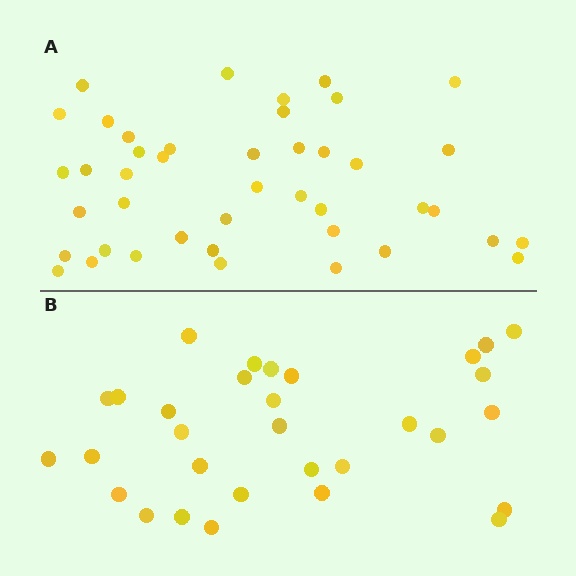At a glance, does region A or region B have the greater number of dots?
Region A (the top region) has more dots.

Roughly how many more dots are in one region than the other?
Region A has roughly 12 or so more dots than region B.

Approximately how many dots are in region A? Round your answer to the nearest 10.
About 40 dots. (The exact count is 43, which rounds to 40.)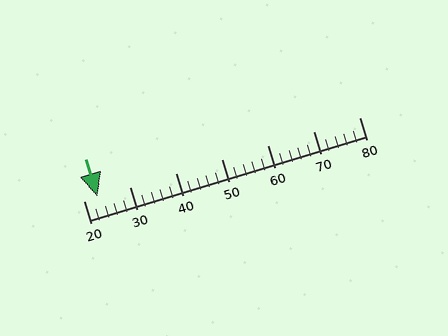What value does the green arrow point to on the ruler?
The green arrow points to approximately 23.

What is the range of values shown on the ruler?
The ruler shows values from 20 to 80.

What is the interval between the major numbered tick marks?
The major tick marks are spaced 10 units apart.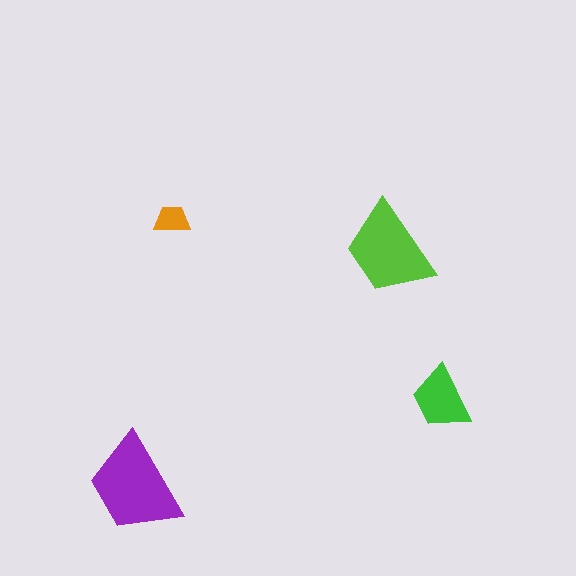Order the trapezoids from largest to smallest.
the purple one, the lime one, the green one, the orange one.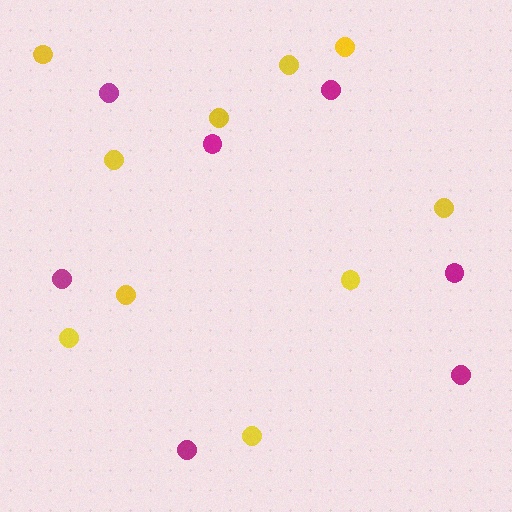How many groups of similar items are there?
There are 2 groups: one group of yellow circles (10) and one group of magenta circles (7).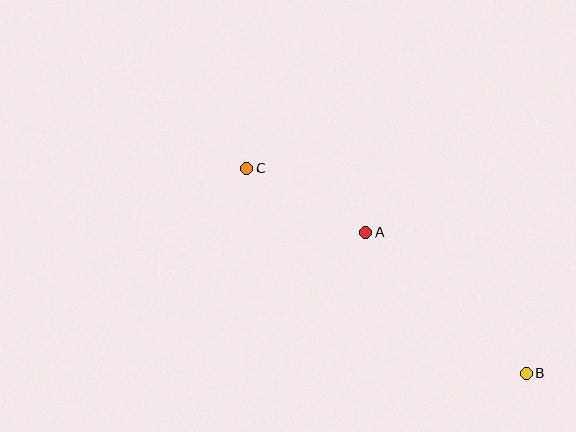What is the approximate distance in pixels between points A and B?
The distance between A and B is approximately 213 pixels.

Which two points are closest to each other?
Points A and C are closest to each other.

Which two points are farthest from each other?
Points B and C are farthest from each other.